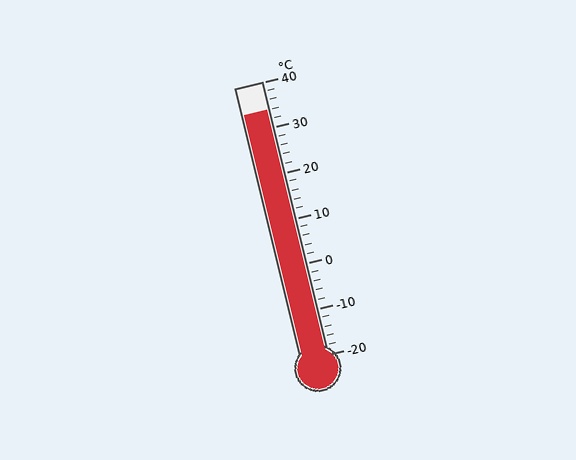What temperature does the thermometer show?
The thermometer shows approximately 34°C.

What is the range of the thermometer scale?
The thermometer scale ranges from -20°C to 40°C.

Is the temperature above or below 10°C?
The temperature is above 10°C.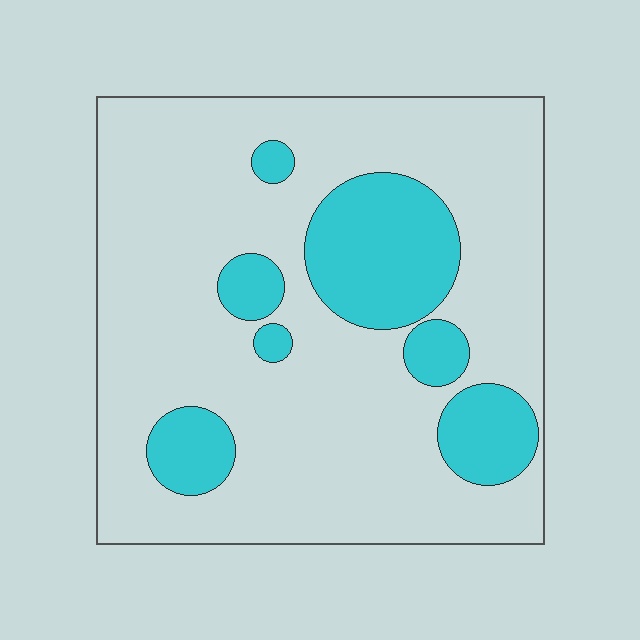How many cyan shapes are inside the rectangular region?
7.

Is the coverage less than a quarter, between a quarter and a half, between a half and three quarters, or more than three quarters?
Less than a quarter.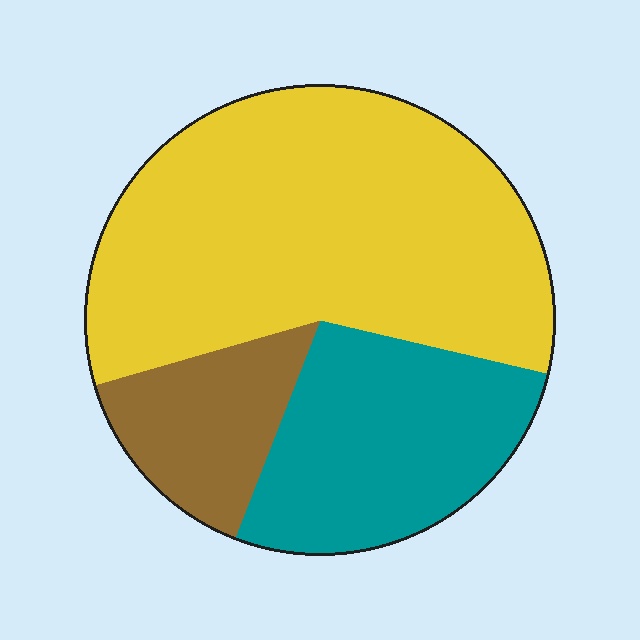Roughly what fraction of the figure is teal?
Teal covers roughly 25% of the figure.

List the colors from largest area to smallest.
From largest to smallest: yellow, teal, brown.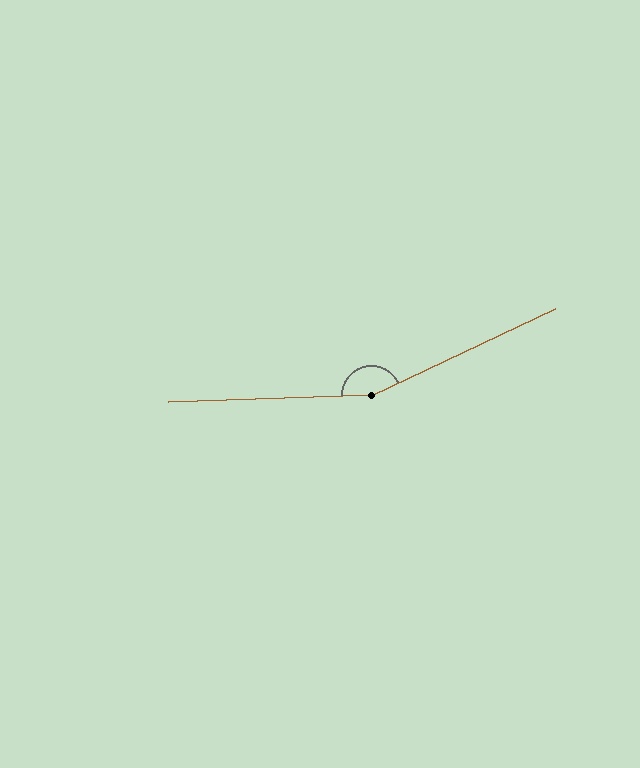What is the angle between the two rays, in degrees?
Approximately 156 degrees.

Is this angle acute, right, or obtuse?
It is obtuse.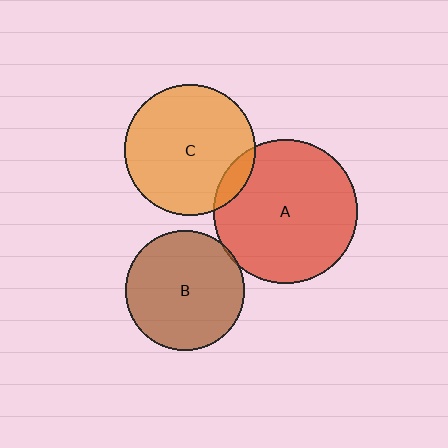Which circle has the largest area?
Circle A (red).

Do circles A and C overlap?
Yes.